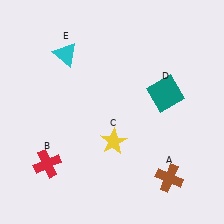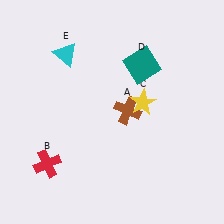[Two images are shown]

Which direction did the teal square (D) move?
The teal square (D) moved up.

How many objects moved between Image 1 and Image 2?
3 objects moved between the two images.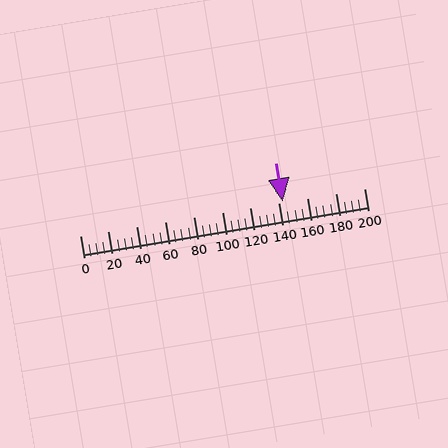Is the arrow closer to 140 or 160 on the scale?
The arrow is closer to 140.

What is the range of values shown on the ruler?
The ruler shows values from 0 to 200.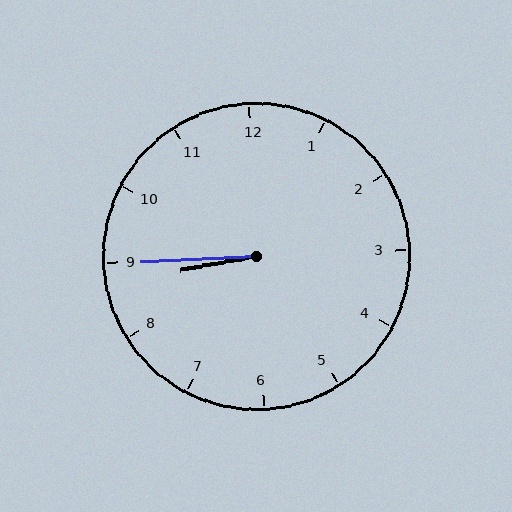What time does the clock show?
8:45.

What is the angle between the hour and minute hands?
Approximately 8 degrees.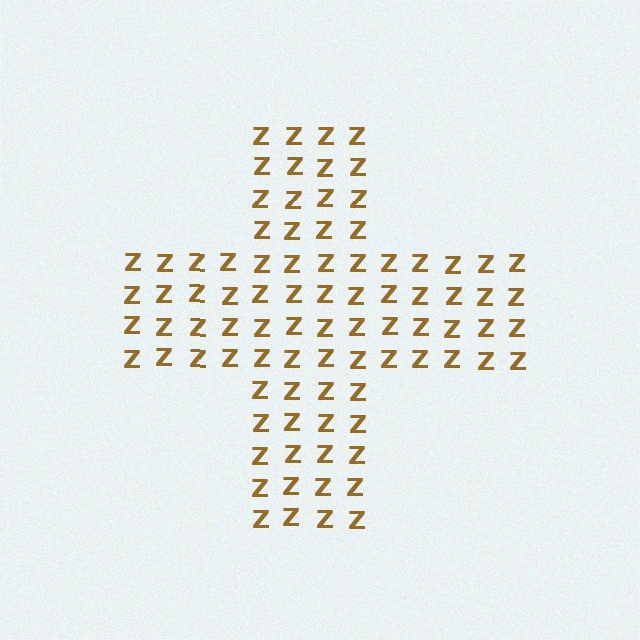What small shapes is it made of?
It is made of small letter Z's.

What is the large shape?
The large shape is a cross.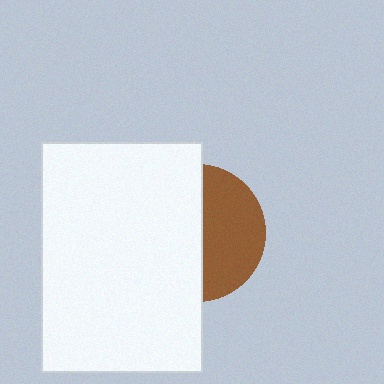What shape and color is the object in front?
The object in front is a white rectangle.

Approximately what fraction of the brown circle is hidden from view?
Roughly 56% of the brown circle is hidden behind the white rectangle.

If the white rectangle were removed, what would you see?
You would see the complete brown circle.